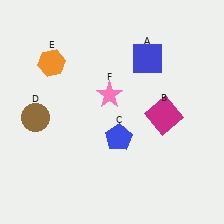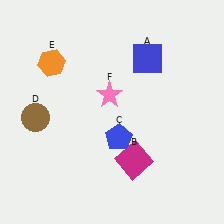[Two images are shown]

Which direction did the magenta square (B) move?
The magenta square (B) moved down.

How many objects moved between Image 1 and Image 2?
1 object moved between the two images.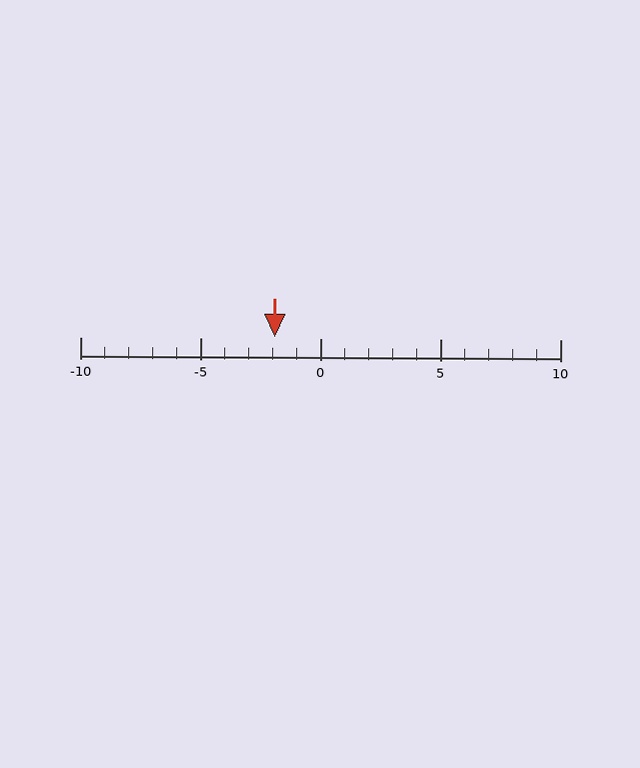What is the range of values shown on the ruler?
The ruler shows values from -10 to 10.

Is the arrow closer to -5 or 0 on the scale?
The arrow is closer to 0.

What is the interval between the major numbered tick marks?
The major tick marks are spaced 5 units apart.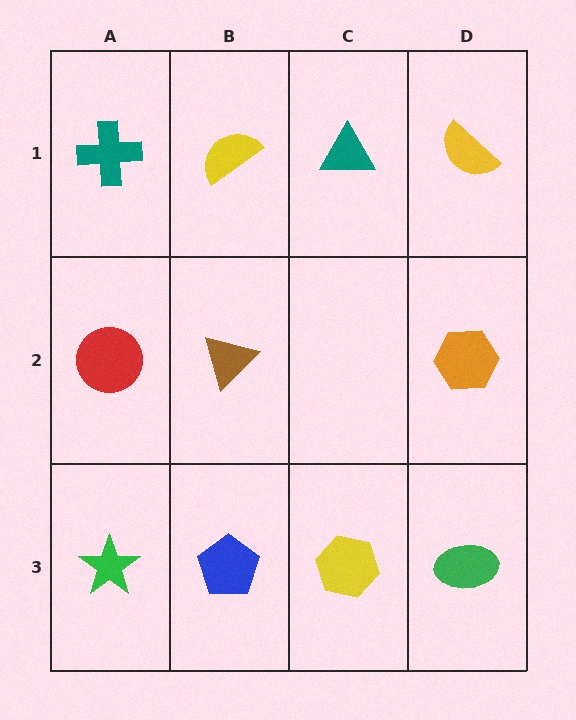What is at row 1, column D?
A yellow semicircle.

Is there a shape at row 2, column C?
No, that cell is empty.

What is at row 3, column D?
A green ellipse.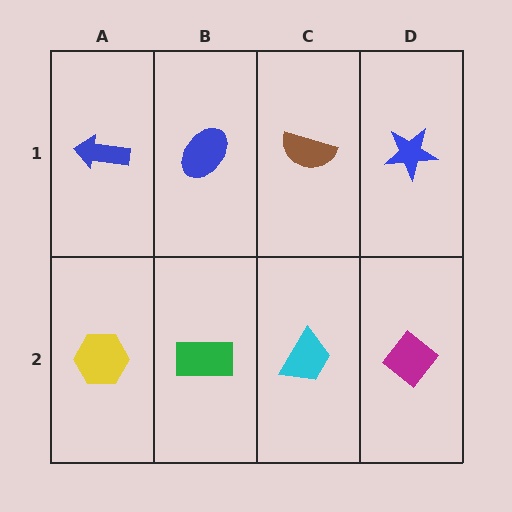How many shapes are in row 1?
4 shapes.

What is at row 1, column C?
A brown semicircle.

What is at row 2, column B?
A green rectangle.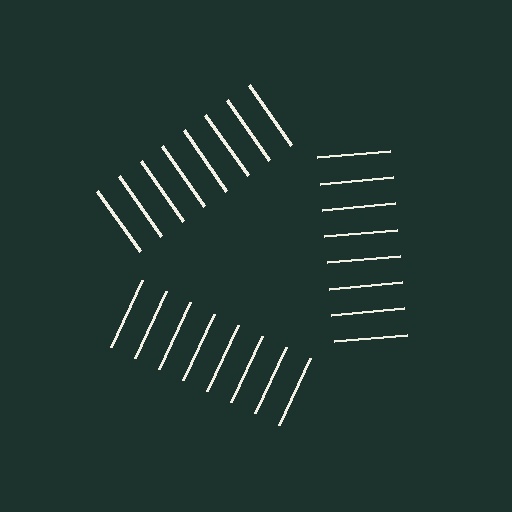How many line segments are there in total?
24 — 8 along each of the 3 edges.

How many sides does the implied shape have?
3 sides — the line-ends trace a triangle.